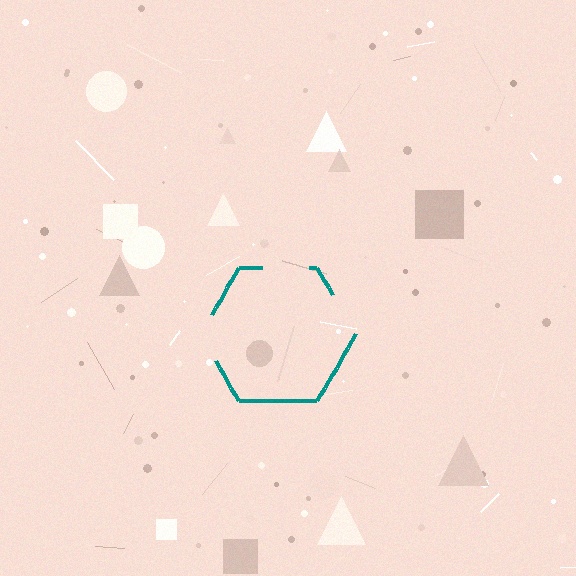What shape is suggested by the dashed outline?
The dashed outline suggests a hexagon.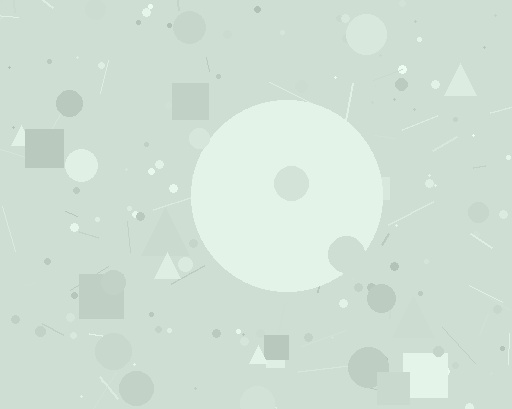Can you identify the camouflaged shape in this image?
The camouflaged shape is a circle.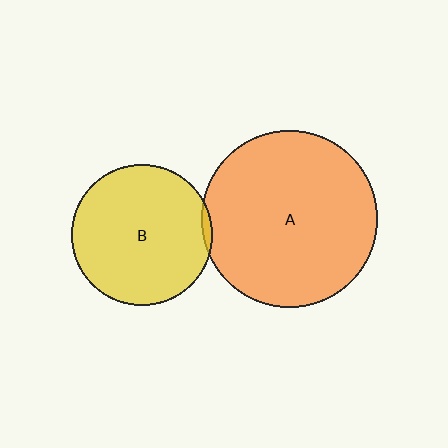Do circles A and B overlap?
Yes.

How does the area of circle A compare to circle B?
Approximately 1.6 times.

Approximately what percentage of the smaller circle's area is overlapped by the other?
Approximately 5%.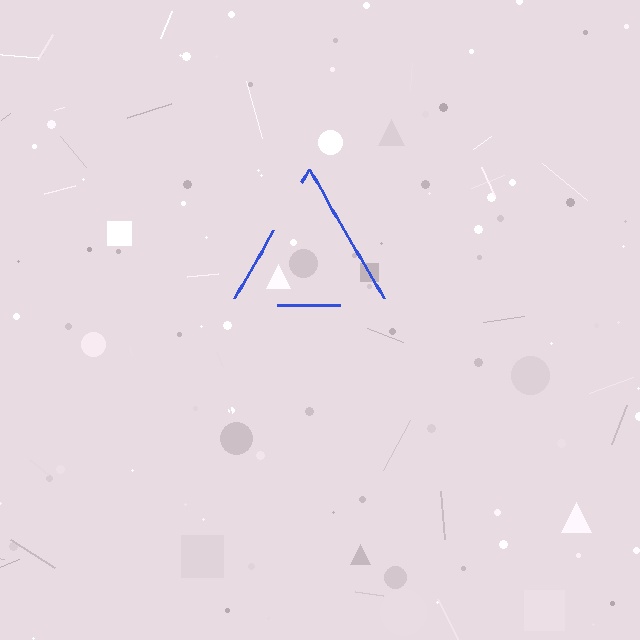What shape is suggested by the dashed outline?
The dashed outline suggests a triangle.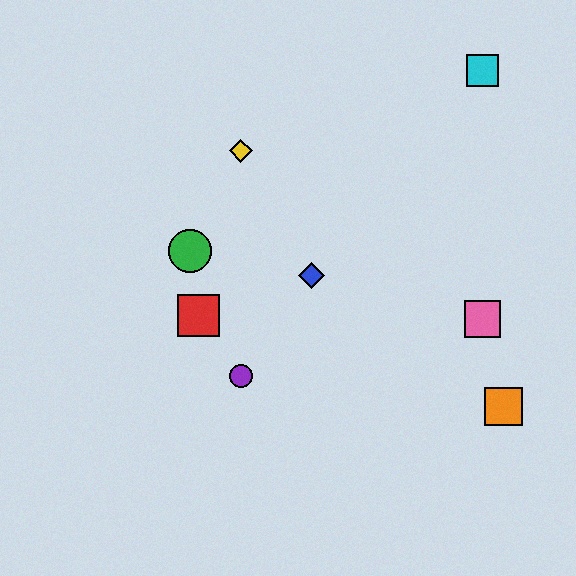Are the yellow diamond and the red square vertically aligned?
No, the yellow diamond is at x≈241 and the red square is at x≈199.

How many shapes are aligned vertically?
2 shapes (the yellow diamond, the purple circle) are aligned vertically.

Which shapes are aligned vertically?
The yellow diamond, the purple circle are aligned vertically.